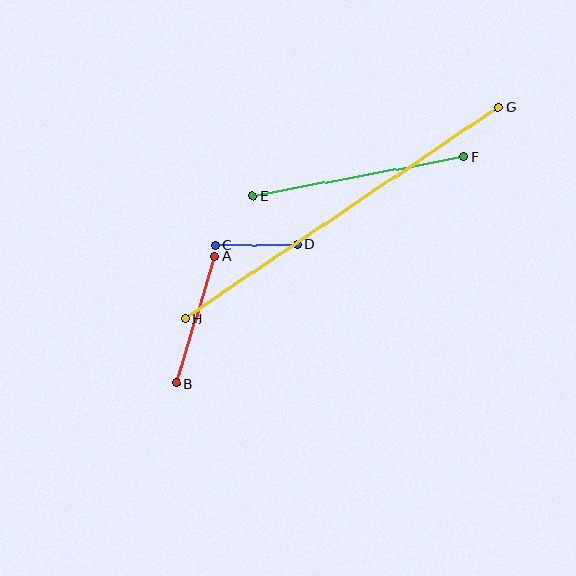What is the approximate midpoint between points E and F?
The midpoint is at approximately (358, 176) pixels.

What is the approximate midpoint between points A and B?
The midpoint is at approximately (195, 320) pixels.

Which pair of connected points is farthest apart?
Points G and H are farthest apart.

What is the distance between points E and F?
The distance is approximately 214 pixels.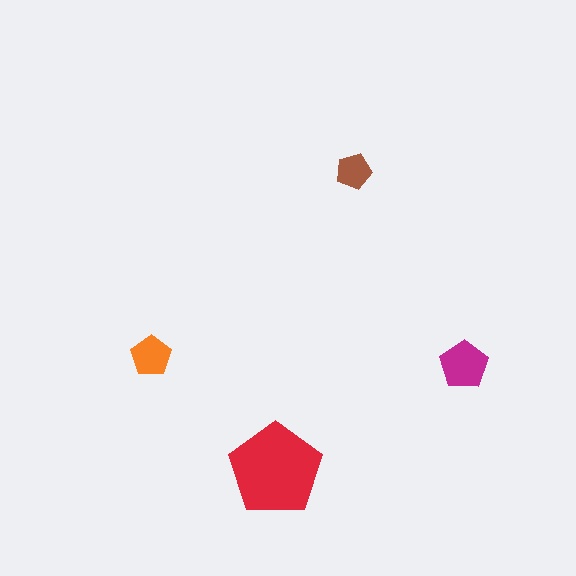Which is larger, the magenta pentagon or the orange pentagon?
The magenta one.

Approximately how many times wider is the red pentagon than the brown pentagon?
About 2.5 times wider.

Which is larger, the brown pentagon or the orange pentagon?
The orange one.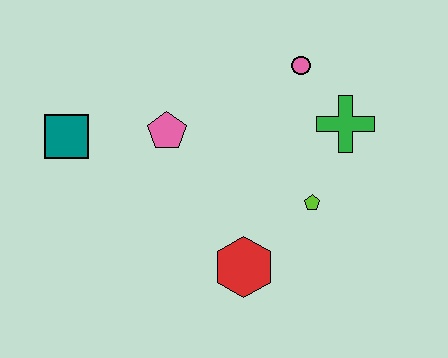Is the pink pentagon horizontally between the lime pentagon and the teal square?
Yes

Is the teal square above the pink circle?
No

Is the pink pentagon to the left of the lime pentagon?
Yes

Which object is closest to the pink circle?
The green cross is closest to the pink circle.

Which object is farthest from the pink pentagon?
The green cross is farthest from the pink pentagon.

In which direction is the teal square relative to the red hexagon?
The teal square is to the left of the red hexagon.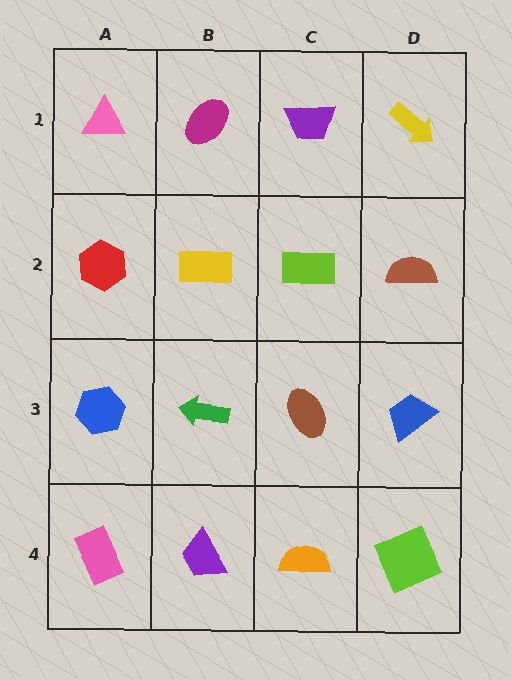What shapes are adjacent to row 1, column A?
A red hexagon (row 2, column A), a magenta ellipse (row 1, column B).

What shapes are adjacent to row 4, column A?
A blue hexagon (row 3, column A), a purple trapezoid (row 4, column B).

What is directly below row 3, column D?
A lime square.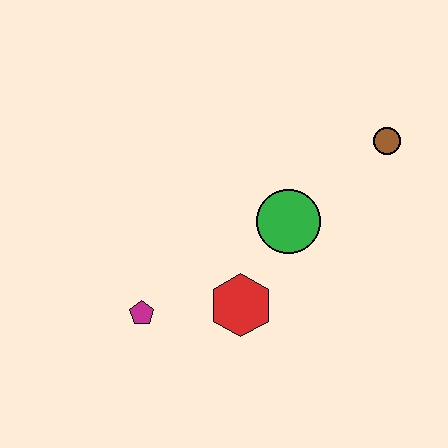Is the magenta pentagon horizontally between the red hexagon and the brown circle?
No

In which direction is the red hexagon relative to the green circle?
The red hexagon is below the green circle.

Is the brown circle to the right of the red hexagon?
Yes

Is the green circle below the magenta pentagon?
No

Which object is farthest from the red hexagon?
The brown circle is farthest from the red hexagon.